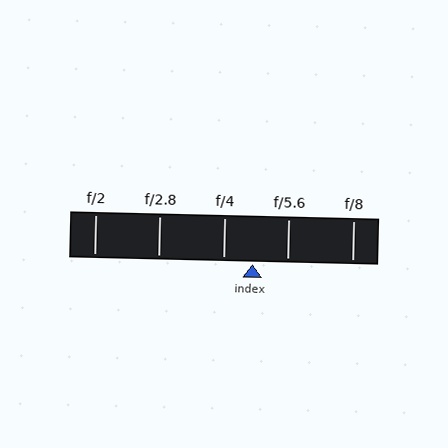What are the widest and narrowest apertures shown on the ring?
The widest aperture shown is f/2 and the narrowest is f/8.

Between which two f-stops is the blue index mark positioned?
The index mark is between f/4 and f/5.6.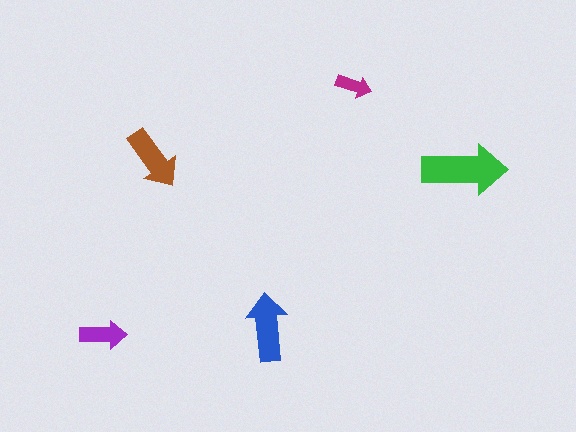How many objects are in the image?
There are 5 objects in the image.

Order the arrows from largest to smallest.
the green one, the blue one, the brown one, the purple one, the magenta one.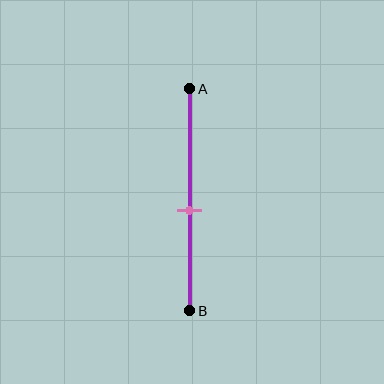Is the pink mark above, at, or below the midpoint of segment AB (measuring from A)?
The pink mark is below the midpoint of segment AB.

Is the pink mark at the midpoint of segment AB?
No, the mark is at about 55% from A, not at the 50% midpoint.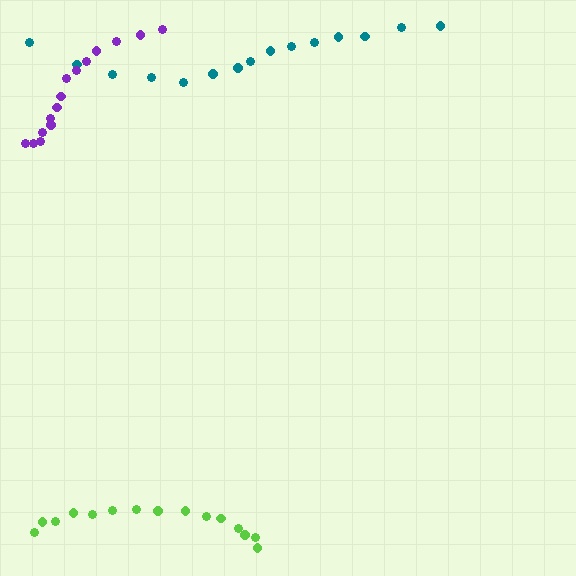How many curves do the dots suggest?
There are 3 distinct paths.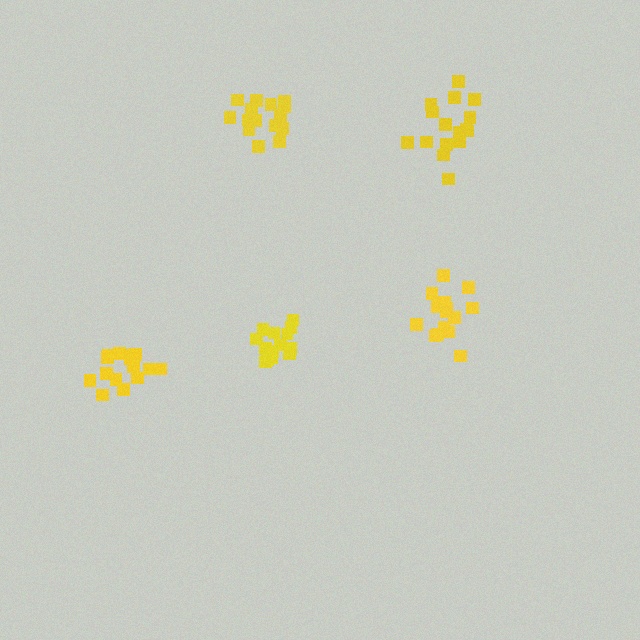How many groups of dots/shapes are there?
There are 5 groups.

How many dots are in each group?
Group 1: 15 dots, Group 2: 16 dots, Group 3: 15 dots, Group 4: 15 dots, Group 5: 15 dots (76 total).